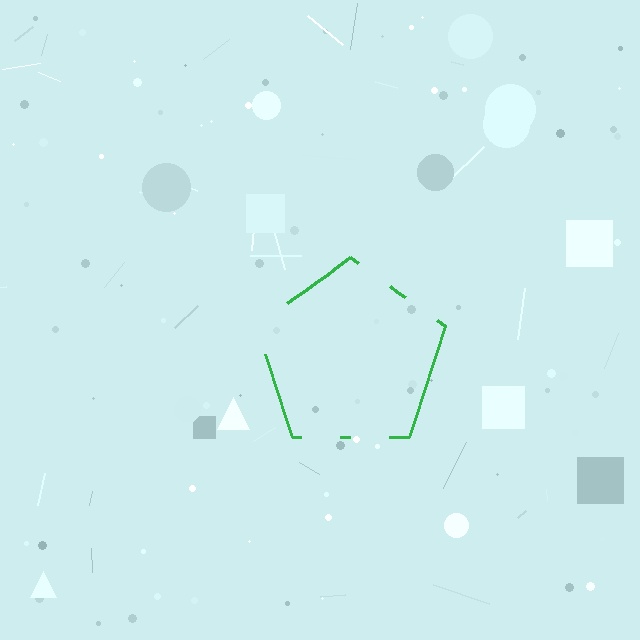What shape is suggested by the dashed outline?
The dashed outline suggests a pentagon.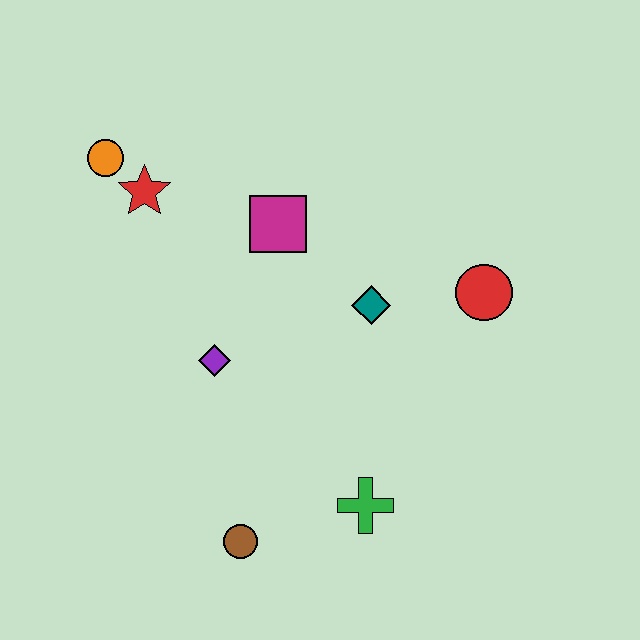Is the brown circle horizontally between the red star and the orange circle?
No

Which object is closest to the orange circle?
The red star is closest to the orange circle.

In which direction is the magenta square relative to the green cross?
The magenta square is above the green cross.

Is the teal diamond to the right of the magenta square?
Yes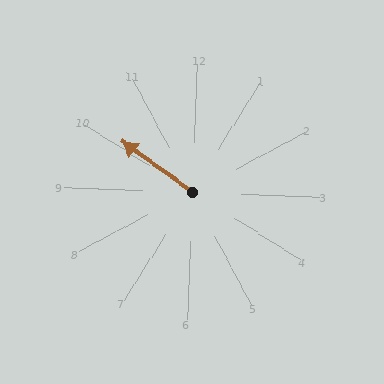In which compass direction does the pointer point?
Northwest.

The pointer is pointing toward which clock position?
Roughly 10 o'clock.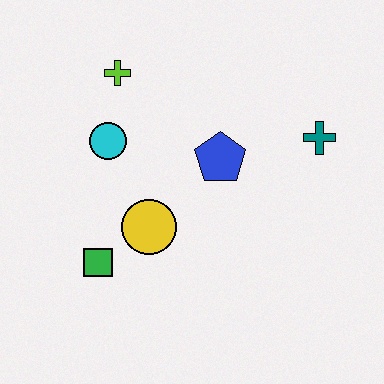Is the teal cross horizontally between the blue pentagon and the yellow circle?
No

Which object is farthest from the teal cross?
The green square is farthest from the teal cross.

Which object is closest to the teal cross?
The blue pentagon is closest to the teal cross.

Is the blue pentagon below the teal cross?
Yes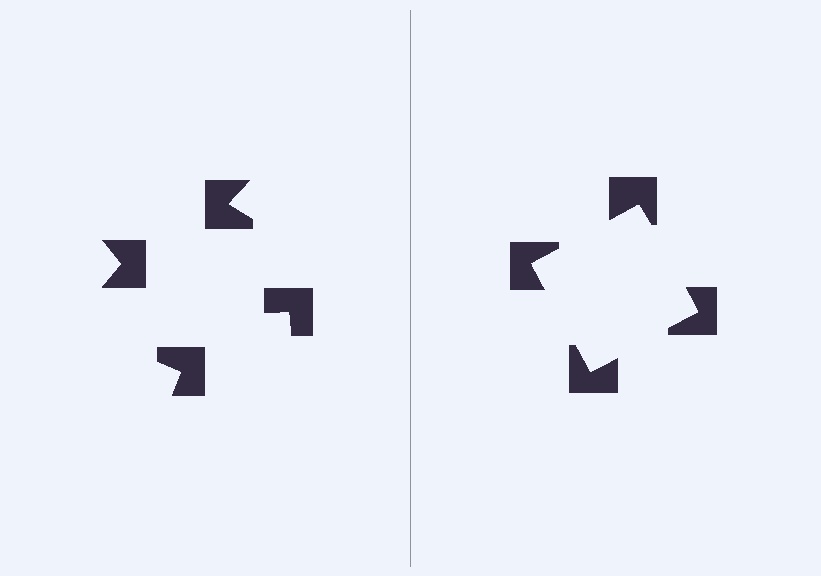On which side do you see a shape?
An illusory square appears on the right side. On the left side the wedge cuts are rotated, so no coherent shape forms.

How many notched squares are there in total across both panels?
8 — 4 on each side.